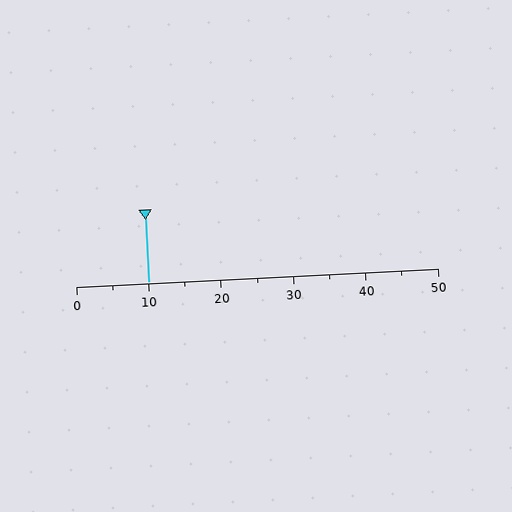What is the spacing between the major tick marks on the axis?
The major ticks are spaced 10 apart.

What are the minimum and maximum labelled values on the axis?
The axis runs from 0 to 50.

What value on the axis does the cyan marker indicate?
The marker indicates approximately 10.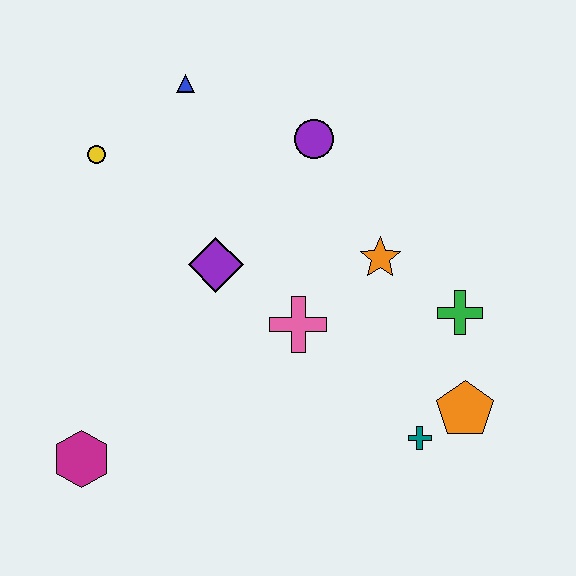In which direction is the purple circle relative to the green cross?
The purple circle is above the green cross.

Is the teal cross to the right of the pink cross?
Yes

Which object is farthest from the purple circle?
The magenta hexagon is farthest from the purple circle.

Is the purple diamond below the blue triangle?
Yes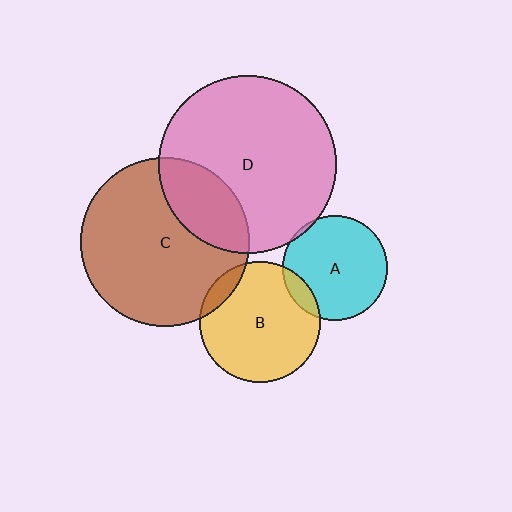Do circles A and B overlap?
Yes.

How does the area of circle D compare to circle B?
Approximately 2.2 times.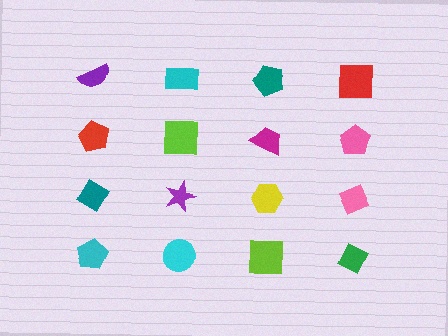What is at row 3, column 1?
A teal diamond.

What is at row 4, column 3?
A lime square.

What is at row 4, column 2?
A cyan circle.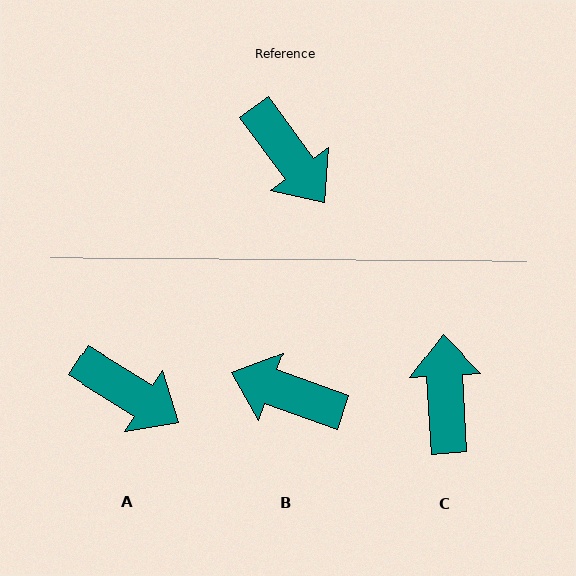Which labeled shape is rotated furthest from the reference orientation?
C, about 147 degrees away.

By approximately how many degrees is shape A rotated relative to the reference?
Approximately 22 degrees counter-clockwise.